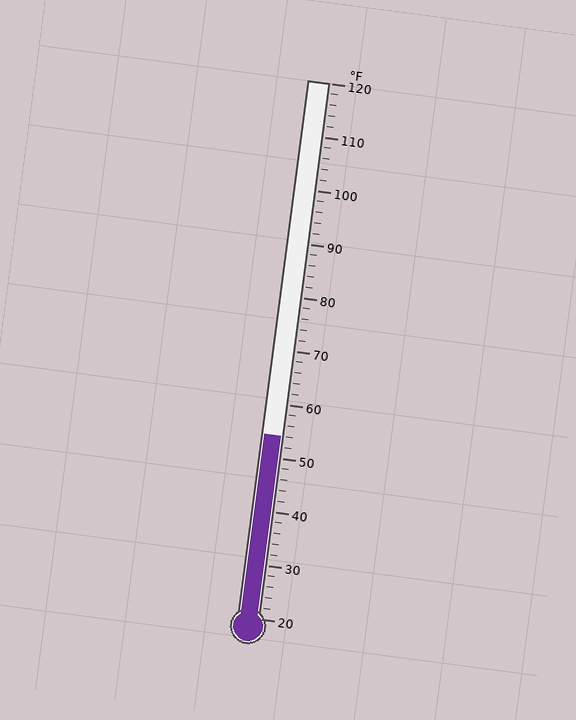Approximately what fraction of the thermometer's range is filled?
The thermometer is filled to approximately 35% of its range.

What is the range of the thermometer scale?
The thermometer scale ranges from 20°F to 120°F.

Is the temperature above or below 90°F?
The temperature is below 90°F.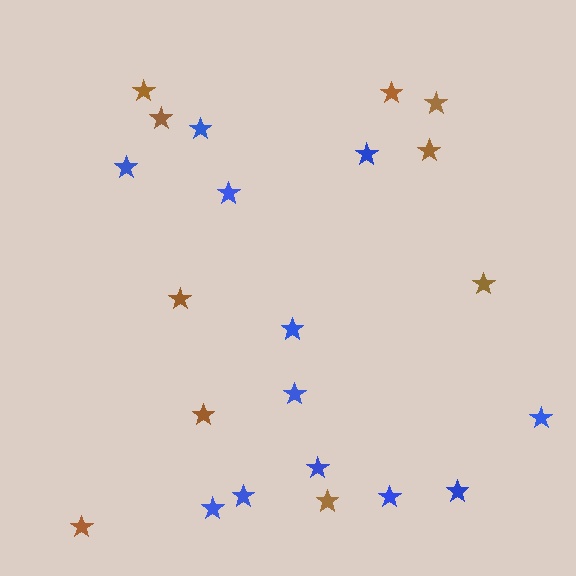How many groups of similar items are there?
There are 2 groups: one group of brown stars (10) and one group of blue stars (12).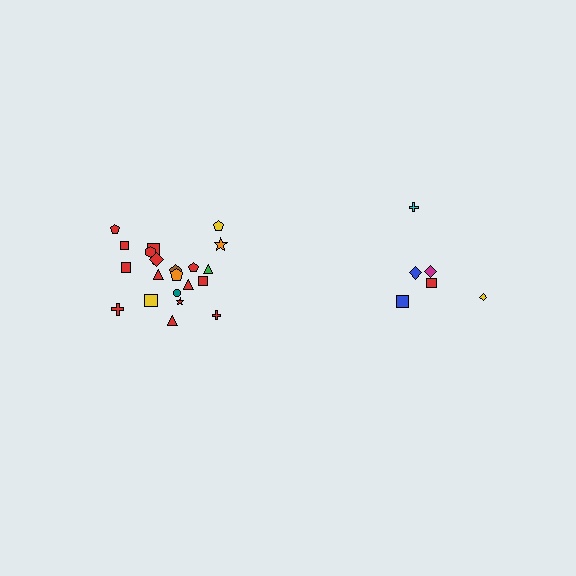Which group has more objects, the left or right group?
The left group.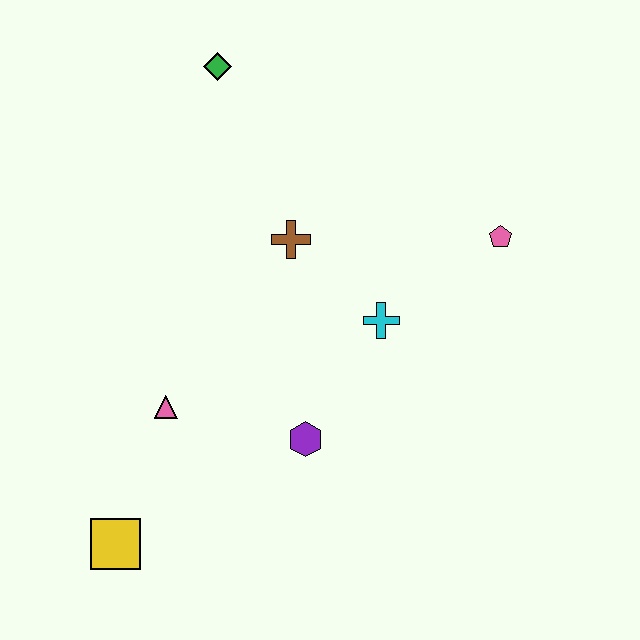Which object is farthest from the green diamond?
The yellow square is farthest from the green diamond.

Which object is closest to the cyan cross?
The brown cross is closest to the cyan cross.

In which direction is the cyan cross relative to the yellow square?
The cyan cross is to the right of the yellow square.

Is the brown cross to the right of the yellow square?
Yes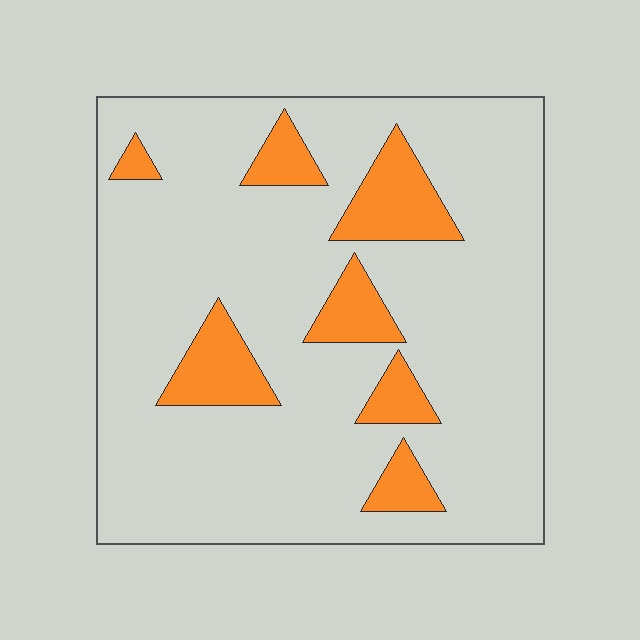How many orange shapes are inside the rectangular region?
7.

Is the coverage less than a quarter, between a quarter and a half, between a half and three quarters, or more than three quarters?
Less than a quarter.